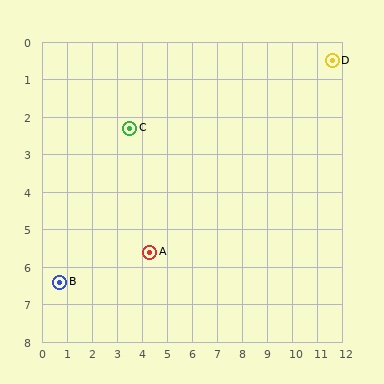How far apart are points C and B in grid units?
Points C and B are about 5.0 grid units apart.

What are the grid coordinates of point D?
Point D is at approximately (11.6, 0.5).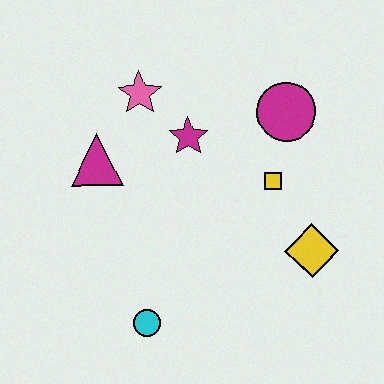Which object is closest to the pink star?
The magenta star is closest to the pink star.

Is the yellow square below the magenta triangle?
Yes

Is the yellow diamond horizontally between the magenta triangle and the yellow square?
No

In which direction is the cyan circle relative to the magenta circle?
The cyan circle is below the magenta circle.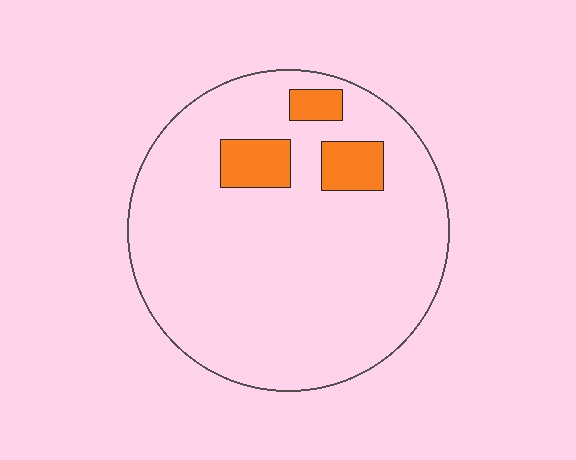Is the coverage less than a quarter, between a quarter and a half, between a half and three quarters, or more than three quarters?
Less than a quarter.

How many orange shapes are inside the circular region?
3.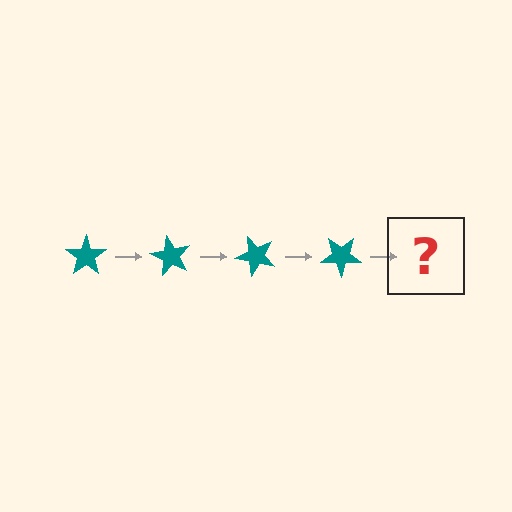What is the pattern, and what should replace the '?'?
The pattern is that the star rotates 60 degrees each step. The '?' should be a teal star rotated 240 degrees.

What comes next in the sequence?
The next element should be a teal star rotated 240 degrees.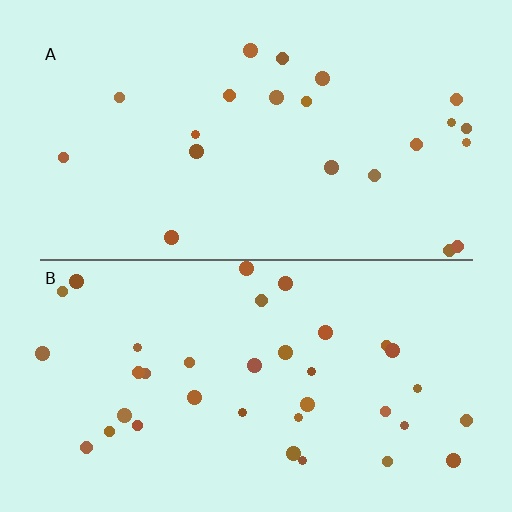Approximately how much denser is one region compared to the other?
Approximately 1.6× — region B over region A.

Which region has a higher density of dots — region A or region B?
B (the bottom).